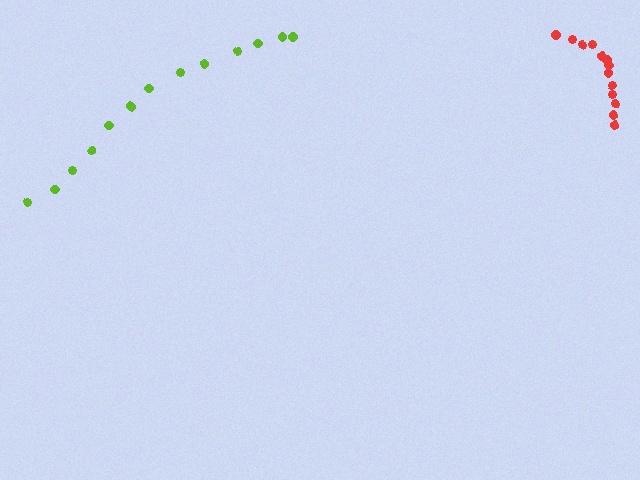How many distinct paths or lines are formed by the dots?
There are 2 distinct paths.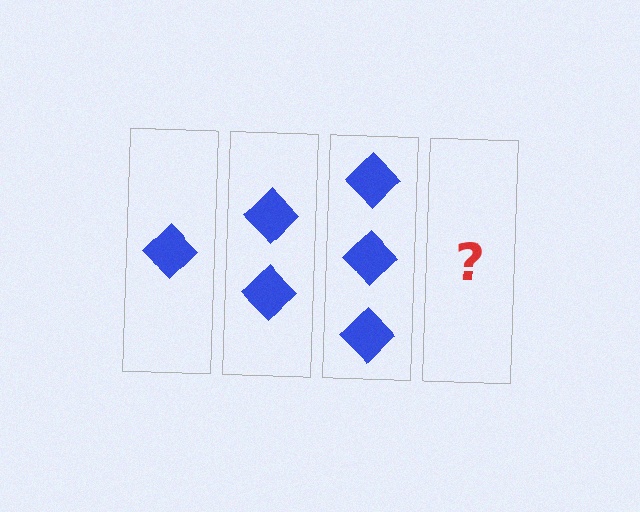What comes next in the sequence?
The next element should be 4 diamonds.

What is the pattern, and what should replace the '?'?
The pattern is that each step adds one more diamond. The '?' should be 4 diamonds.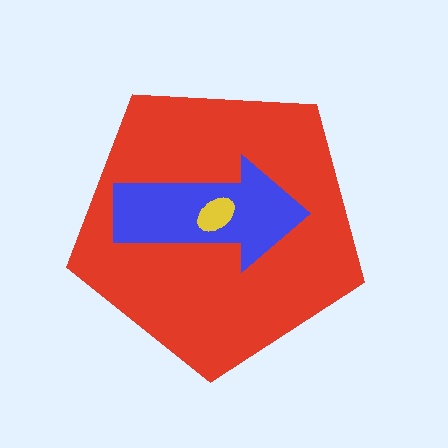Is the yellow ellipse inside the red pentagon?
Yes.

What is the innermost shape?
The yellow ellipse.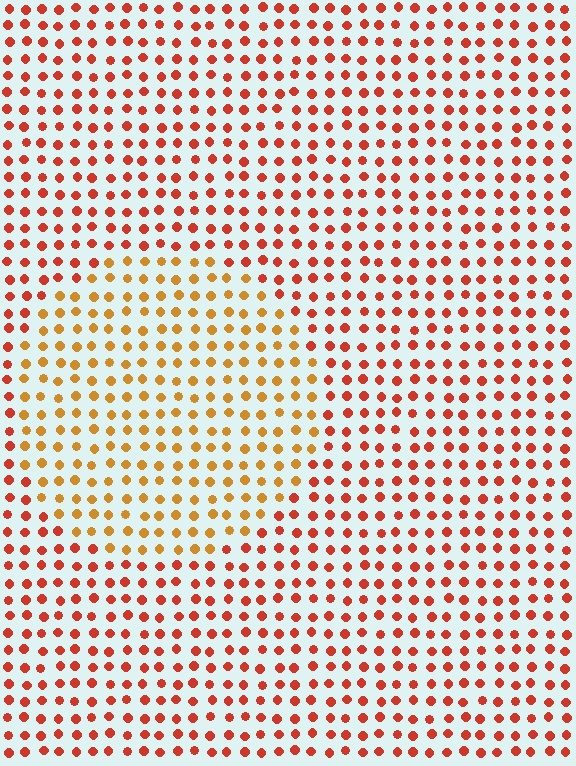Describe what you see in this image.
The image is filled with small red elements in a uniform arrangement. A circle-shaped region is visible where the elements are tinted to a slightly different hue, forming a subtle color boundary.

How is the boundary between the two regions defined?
The boundary is defined purely by a slight shift in hue (about 32 degrees). Spacing, size, and orientation are identical on both sides.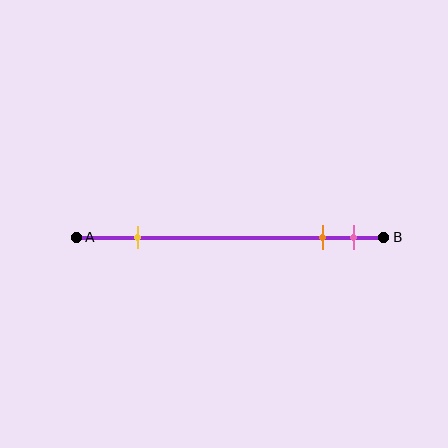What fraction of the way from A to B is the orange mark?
The orange mark is approximately 80% (0.8) of the way from A to B.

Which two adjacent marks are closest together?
The orange and pink marks are the closest adjacent pair.